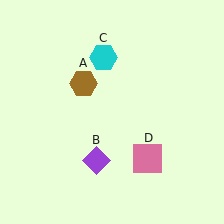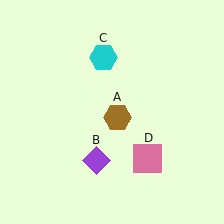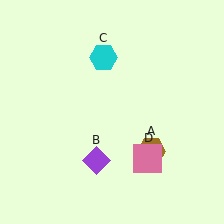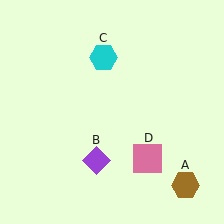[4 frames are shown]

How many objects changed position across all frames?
1 object changed position: brown hexagon (object A).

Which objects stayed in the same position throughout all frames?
Purple diamond (object B) and cyan hexagon (object C) and pink square (object D) remained stationary.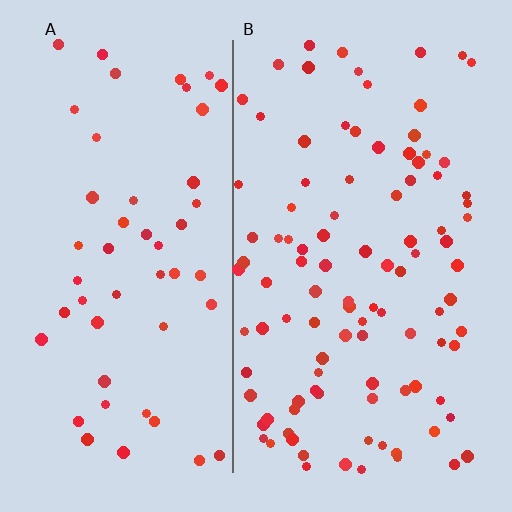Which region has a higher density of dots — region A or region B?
B (the right).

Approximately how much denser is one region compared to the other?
Approximately 2.0× — region B over region A.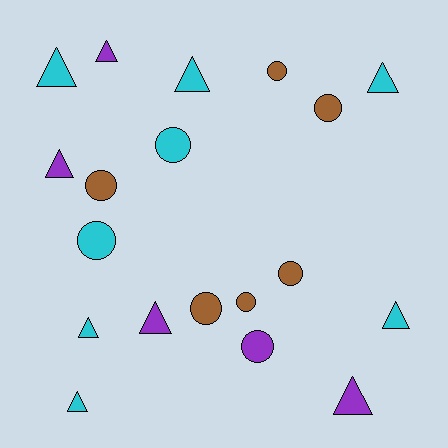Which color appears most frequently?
Cyan, with 8 objects.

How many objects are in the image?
There are 19 objects.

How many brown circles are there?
There are 6 brown circles.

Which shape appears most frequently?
Triangle, with 10 objects.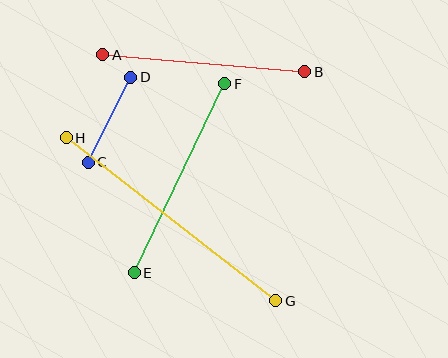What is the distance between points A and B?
The distance is approximately 203 pixels.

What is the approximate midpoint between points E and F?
The midpoint is at approximately (180, 178) pixels.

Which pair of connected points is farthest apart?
Points G and H are farthest apart.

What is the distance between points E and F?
The distance is approximately 210 pixels.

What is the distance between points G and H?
The distance is approximately 266 pixels.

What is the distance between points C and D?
The distance is approximately 95 pixels.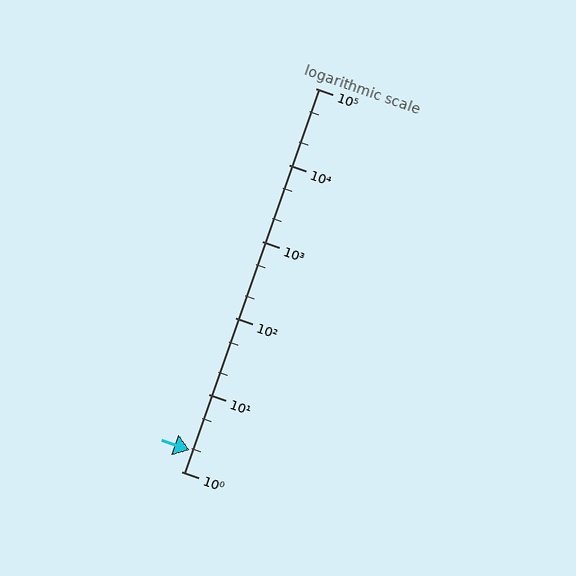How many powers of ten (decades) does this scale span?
The scale spans 5 decades, from 1 to 100000.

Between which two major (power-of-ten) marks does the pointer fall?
The pointer is between 1 and 10.